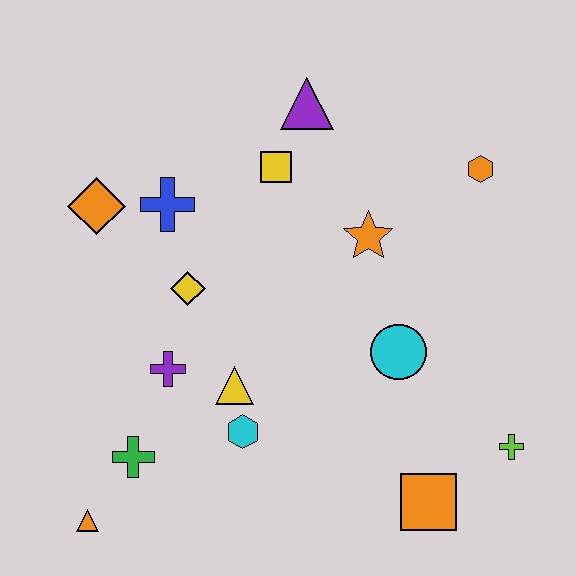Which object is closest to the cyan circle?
The orange star is closest to the cyan circle.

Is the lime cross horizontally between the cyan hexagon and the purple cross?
No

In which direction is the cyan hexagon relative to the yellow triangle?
The cyan hexagon is below the yellow triangle.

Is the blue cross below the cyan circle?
No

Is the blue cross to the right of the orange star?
No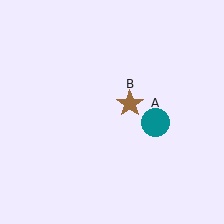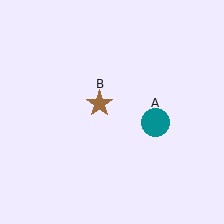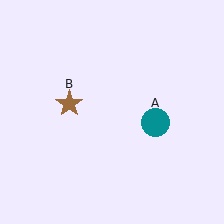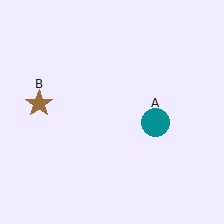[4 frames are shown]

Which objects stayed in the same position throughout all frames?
Teal circle (object A) remained stationary.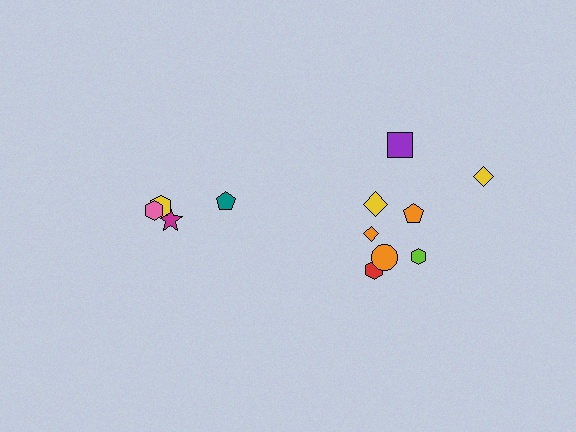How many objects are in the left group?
There are 4 objects.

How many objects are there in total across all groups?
There are 12 objects.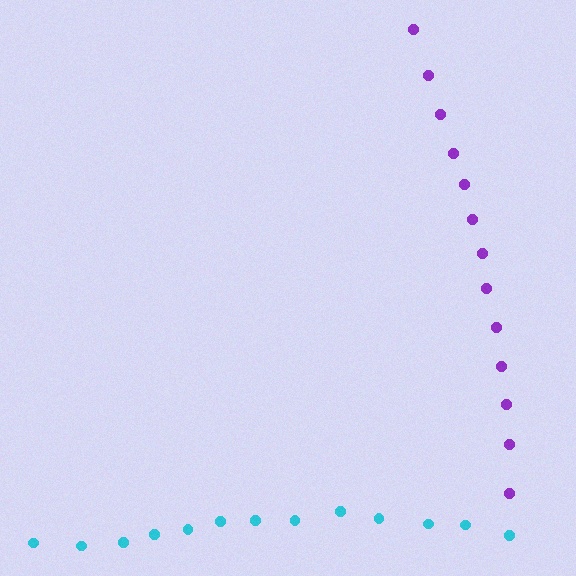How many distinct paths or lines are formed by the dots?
There are 2 distinct paths.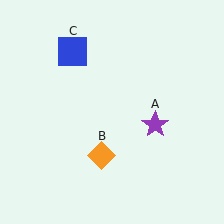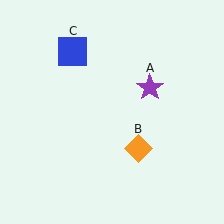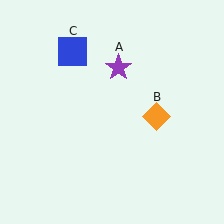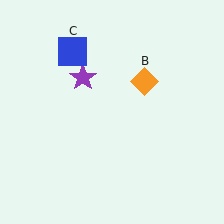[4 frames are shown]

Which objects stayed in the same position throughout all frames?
Blue square (object C) remained stationary.